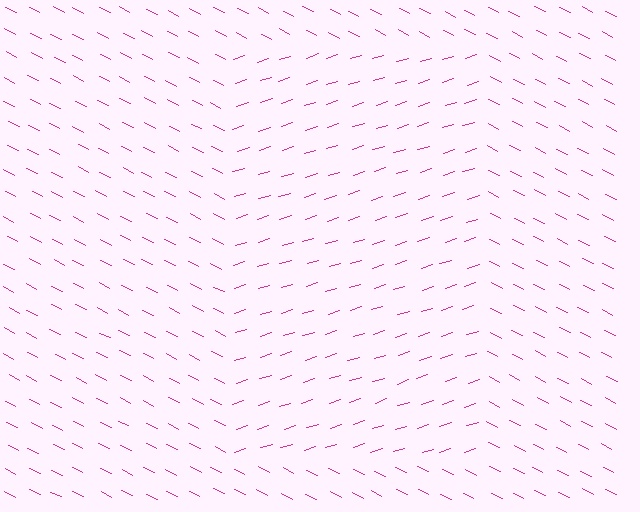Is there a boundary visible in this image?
Yes, there is a texture boundary formed by a change in line orientation.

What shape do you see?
I see a rectangle.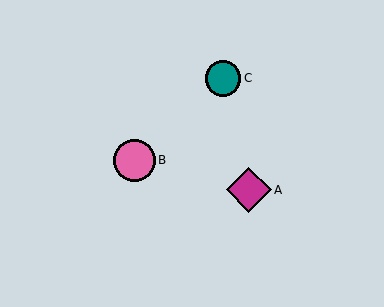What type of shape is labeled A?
Shape A is a magenta diamond.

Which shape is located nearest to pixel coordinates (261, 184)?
The magenta diamond (labeled A) at (249, 190) is nearest to that location.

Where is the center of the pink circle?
The center of the pink circle is at (134, 160).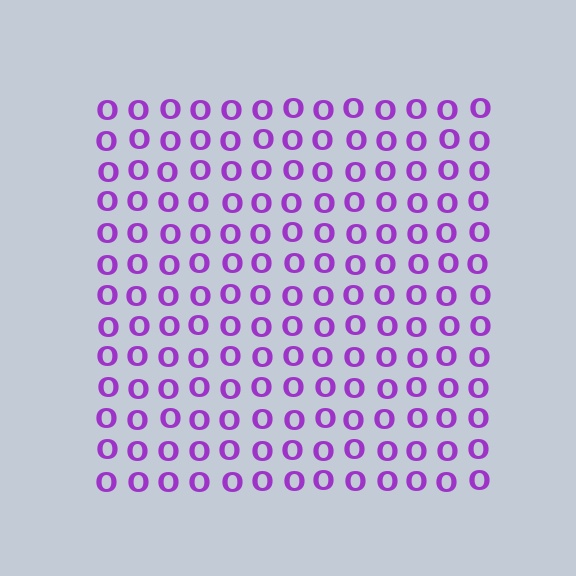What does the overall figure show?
The overall figure shows a square.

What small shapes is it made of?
It is made of small letter O's.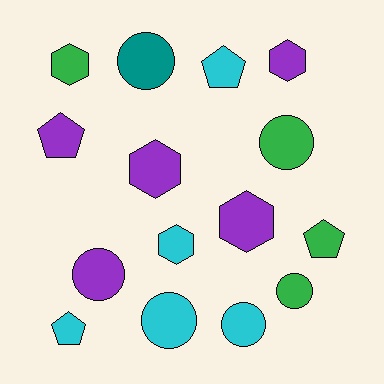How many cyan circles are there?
There are 2 cyan circles.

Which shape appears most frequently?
Circle, with 6 objects.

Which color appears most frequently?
Cyan, with 5 objects.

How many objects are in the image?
There are 15 objects.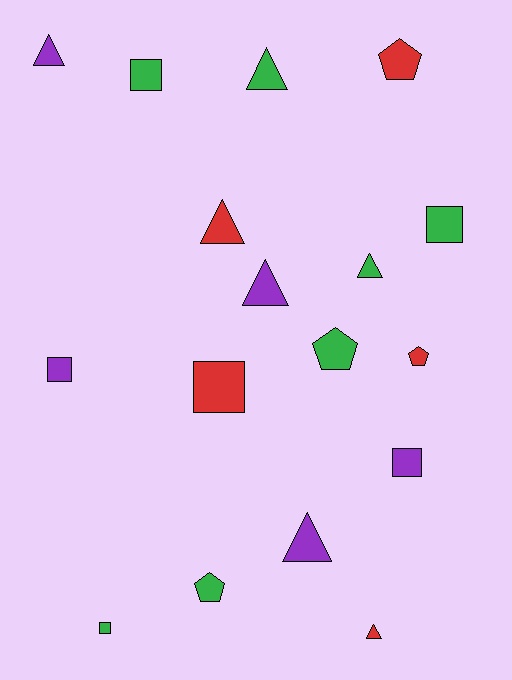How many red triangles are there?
There are 2 red triangles.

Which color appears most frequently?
Green, with 7 objects.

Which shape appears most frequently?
Triangle, with 7 objects.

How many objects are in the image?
There are 17 objects.